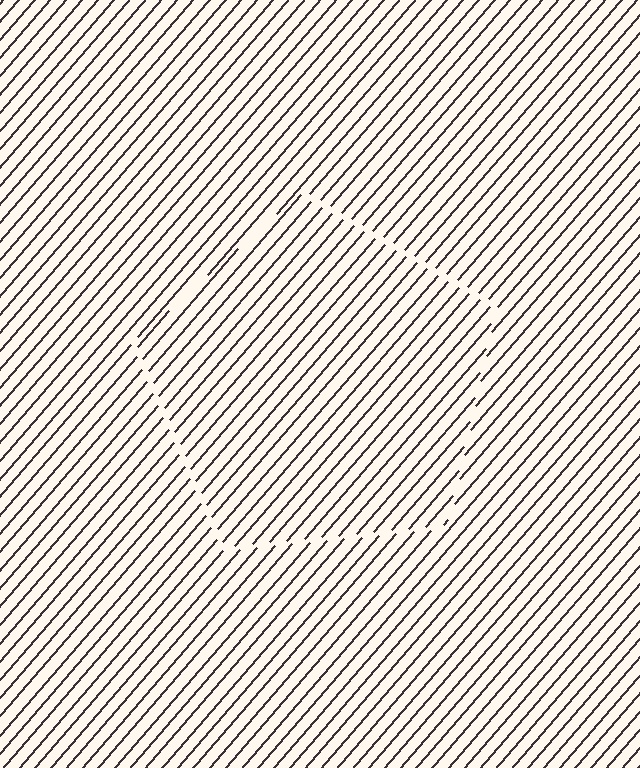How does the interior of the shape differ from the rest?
The interior of the shape contains the same grating, shifted by half a period — the contour is defined by the phase discontinuity where line-ends from the inner and outer gratings abut.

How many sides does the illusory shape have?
5 sides — the line-ends trace a pentagon.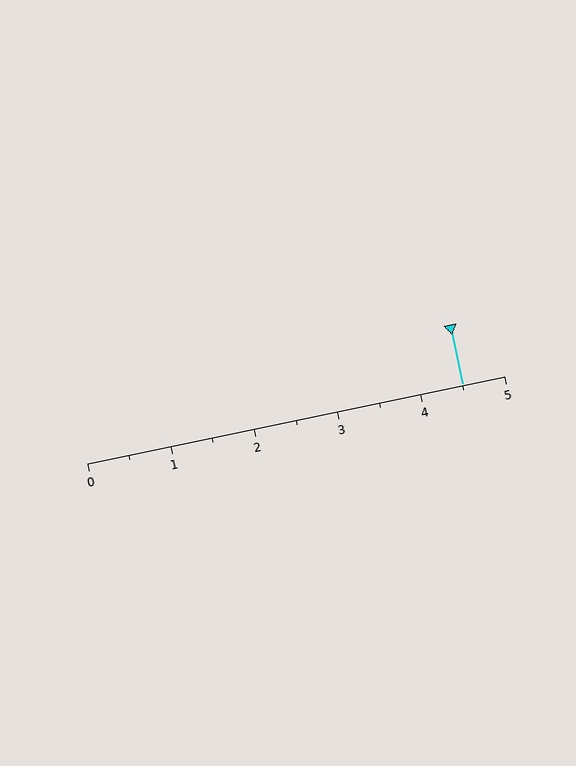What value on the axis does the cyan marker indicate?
The marker indicates approximately 4.5.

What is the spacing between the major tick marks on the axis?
The major ticks are spaced 1 apart.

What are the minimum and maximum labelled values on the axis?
The axis runs from 0 to 5.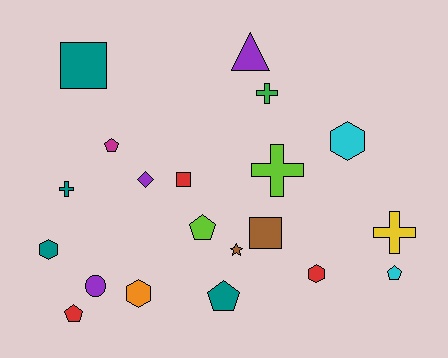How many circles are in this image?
There is 1 circle.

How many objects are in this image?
There are 20 objects.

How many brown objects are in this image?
There are 2 brown objects.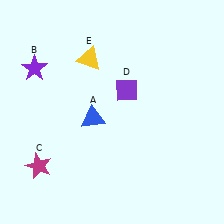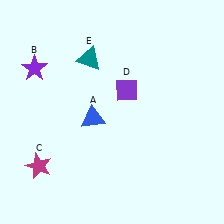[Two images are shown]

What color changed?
The triangle (E) changed from yellow in Image 1 to teal in Image 2.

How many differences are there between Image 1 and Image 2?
There is 1 difference between the two images.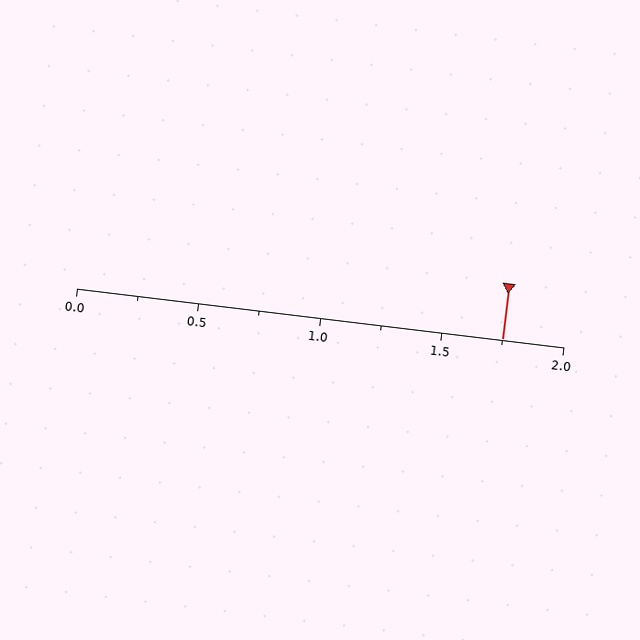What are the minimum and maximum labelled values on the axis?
The axis runs from 0.0 to 2.0.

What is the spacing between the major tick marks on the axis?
The major ticks are spaced 0.5 apart.